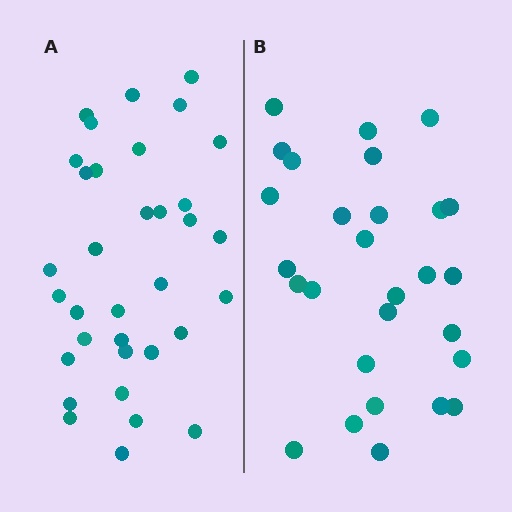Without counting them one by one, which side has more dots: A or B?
Region A (the left region) has more dots.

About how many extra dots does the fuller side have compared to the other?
Region A has about 6 more dots than region B.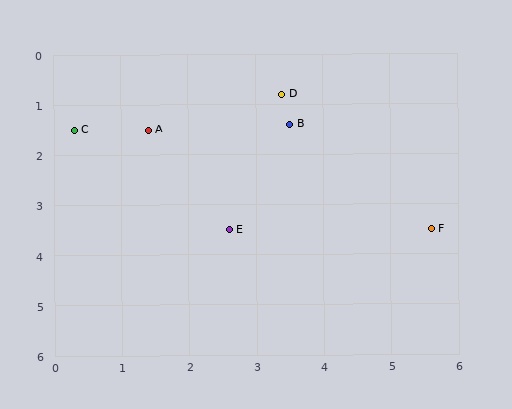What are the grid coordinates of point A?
Point A is at approximately (1.4, 1.5).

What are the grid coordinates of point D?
Point D is at approximately (3.4, 0.8).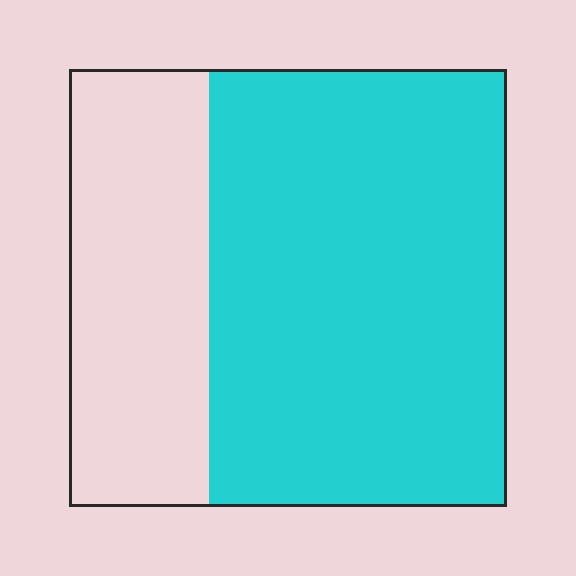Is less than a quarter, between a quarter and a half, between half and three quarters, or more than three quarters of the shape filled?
Between half and three quarters.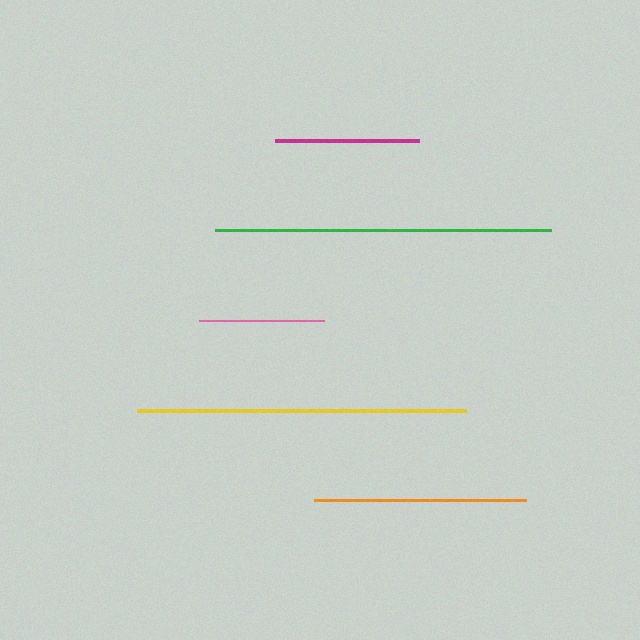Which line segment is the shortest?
The pink line is the shortest at approximately 125 pixels.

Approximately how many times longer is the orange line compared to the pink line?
The orange line is approximately 1.7 times the length of the pink line.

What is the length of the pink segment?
The pink segment is approximately 125 pixels long.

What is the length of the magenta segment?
The magenta segment is approximately 143 pixels long.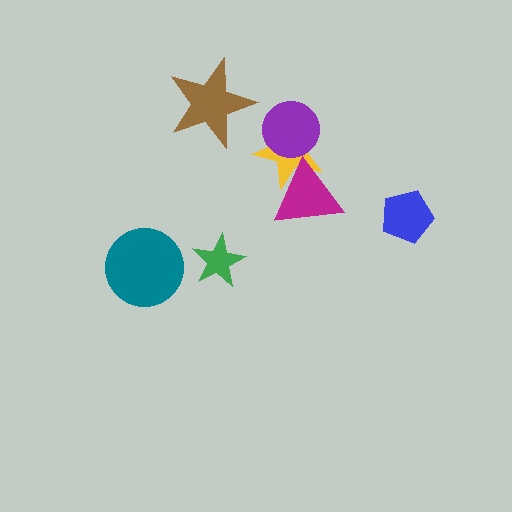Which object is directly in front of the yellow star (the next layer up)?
The purple circle is directly in front of the yellow star.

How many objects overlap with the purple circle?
1 object overlaps with the purple circle.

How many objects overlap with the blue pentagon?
0 objects overlap with the blue pentagon.